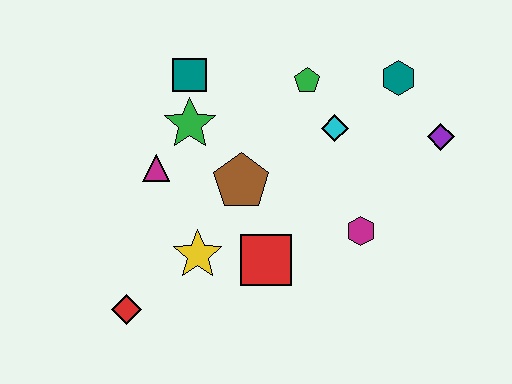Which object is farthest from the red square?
The teal hexagon is farthest from the red square.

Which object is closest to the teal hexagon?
The purple diamond is closest to the teal hexagon.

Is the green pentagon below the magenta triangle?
No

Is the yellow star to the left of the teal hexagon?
Yes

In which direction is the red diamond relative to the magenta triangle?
The red diamond is below the magenta triangle.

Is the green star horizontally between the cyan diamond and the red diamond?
Yes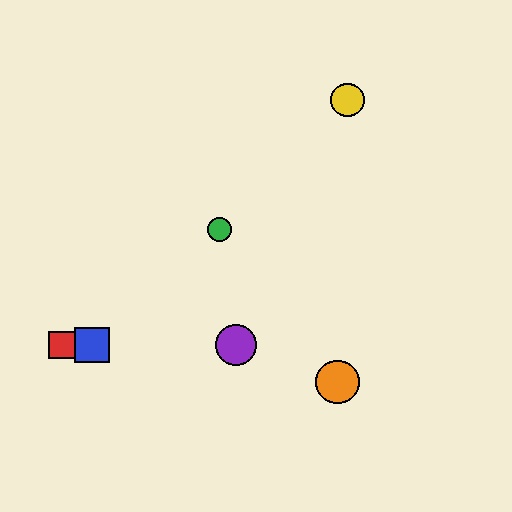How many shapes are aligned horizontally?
3 shapes (the red square, the blue square, the purple circle) are aligned horizontally.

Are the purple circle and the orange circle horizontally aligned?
No, the purple circle is at y≈345 and the orange circle is at y≈382.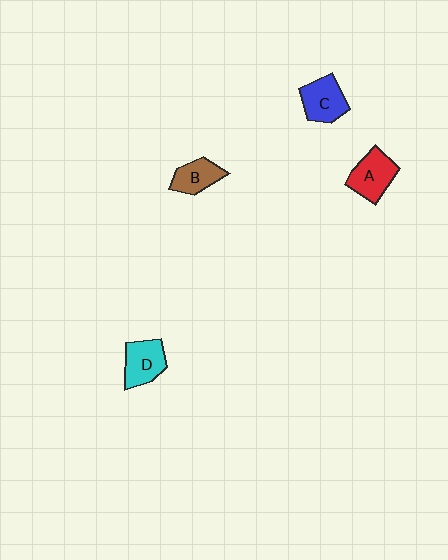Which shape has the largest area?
Shape A (red).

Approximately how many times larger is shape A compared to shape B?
Approximately 1.3 times.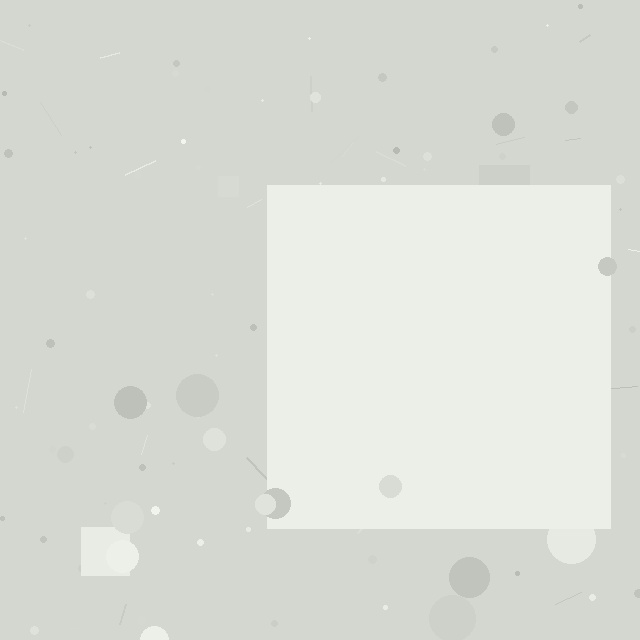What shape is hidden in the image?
A square is hidden in the image.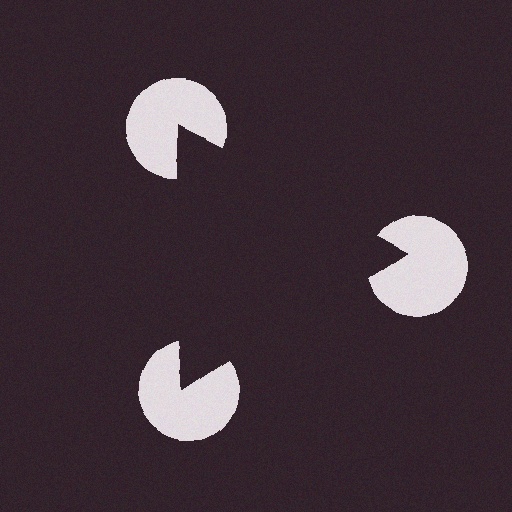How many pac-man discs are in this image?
There are 3 — one at each vertex of the illusory triangle.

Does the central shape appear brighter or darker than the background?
It typically appears slightly darker than the background, even though no actual brightness change is drawn.